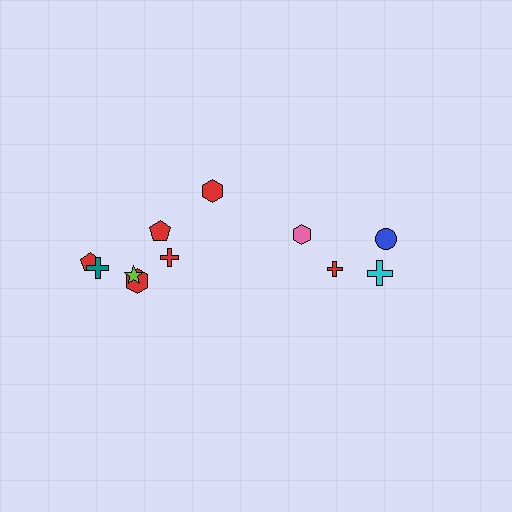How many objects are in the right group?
There are 4 objects.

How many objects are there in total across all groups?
There are 11 objects.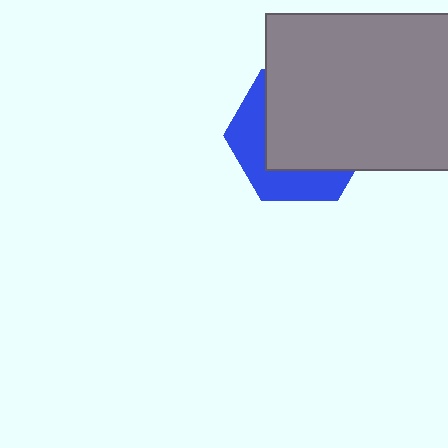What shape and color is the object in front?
The object in front is a gray rectangle.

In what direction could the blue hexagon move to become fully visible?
The blue hexagon could move toward the lower-left. That would shift it out from behind the gray rectangle entirely.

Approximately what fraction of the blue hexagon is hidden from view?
Roughly 64% of the blue hexagon is hidden behind the gray rectangle.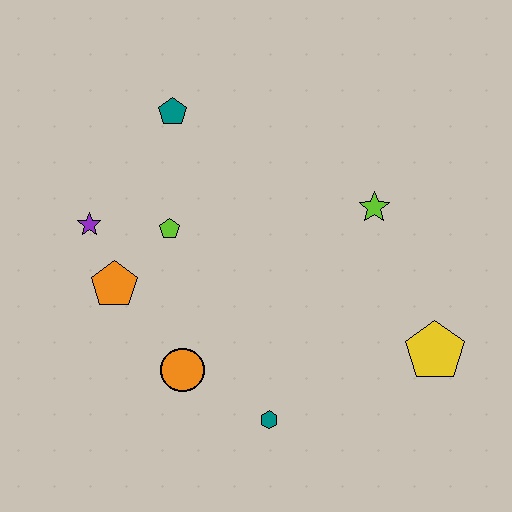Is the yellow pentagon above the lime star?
No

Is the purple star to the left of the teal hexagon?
Yes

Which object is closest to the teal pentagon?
The lime pentagon is closest to the teal pentagon.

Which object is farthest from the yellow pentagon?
The purple star is farthest from the yellow pentagon.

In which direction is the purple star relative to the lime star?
The purple star is to the left of the lime star.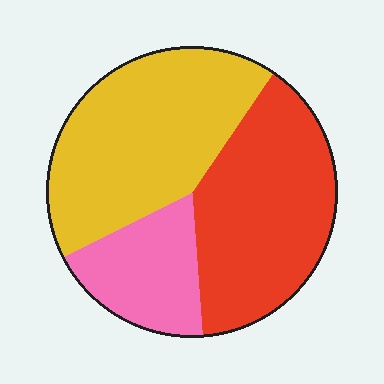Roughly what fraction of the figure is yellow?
Yellow covers around 40% of the figure.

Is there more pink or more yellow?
Yellow.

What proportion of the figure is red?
Red covers roughly 40% of the figure.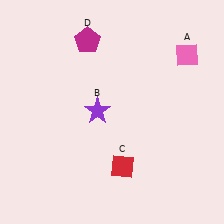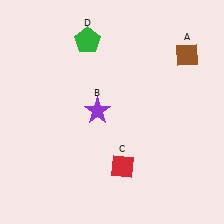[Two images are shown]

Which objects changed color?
A changed from pink to brown. D changed from magenta to green.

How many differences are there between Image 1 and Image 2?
There are 2 differences between the two images.